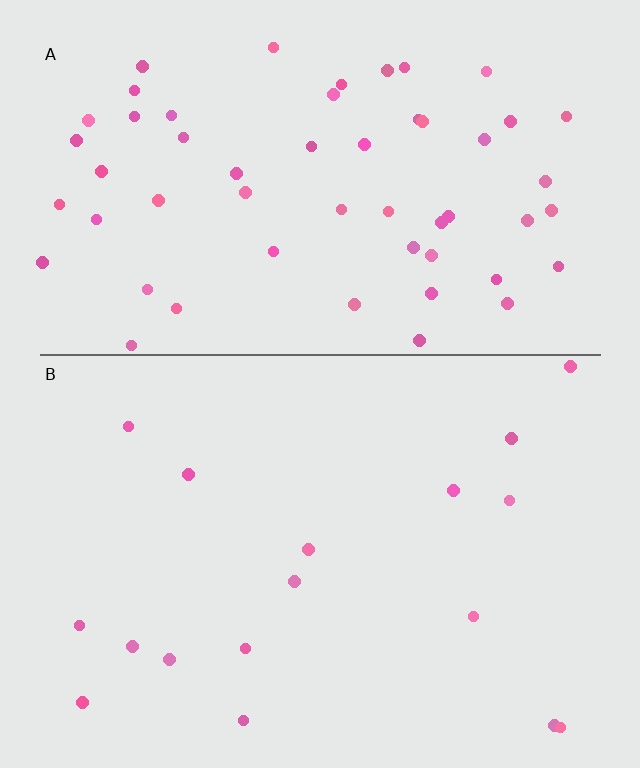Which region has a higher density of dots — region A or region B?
A (the top).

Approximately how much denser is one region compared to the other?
Approximately 3.2× — region A over region B.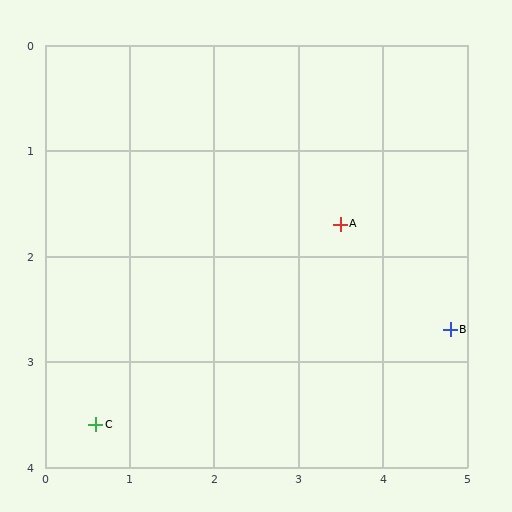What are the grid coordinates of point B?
Point B is at approximately (4.8, 2.7).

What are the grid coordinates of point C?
Point C is at approximately (0.6, 3.6).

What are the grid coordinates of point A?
Point A is at approximately (3.5, 1.7).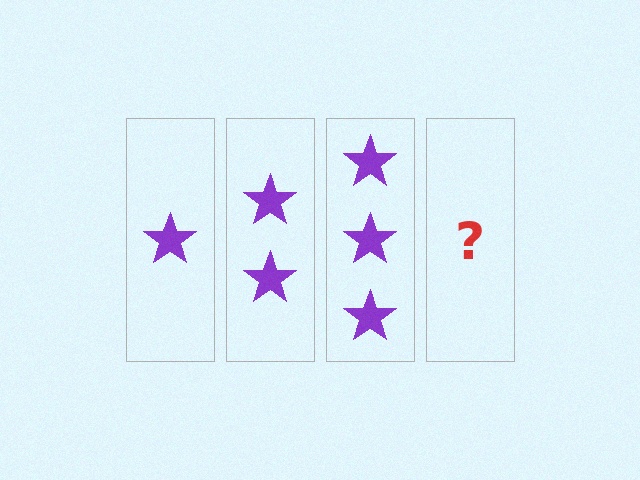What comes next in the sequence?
The next element should be 4 stars.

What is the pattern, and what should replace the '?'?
The pattern is that each step adds one more star. The '?' should be 4 stars.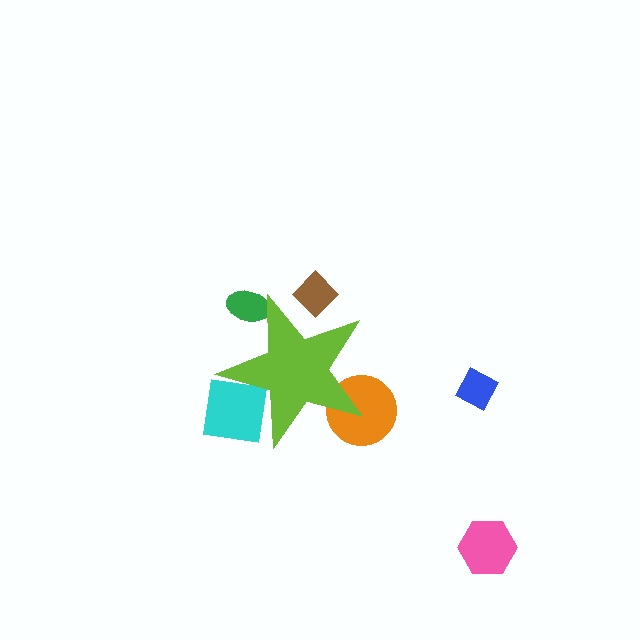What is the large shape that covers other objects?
A lime star.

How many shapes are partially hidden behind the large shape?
4 shapes are partially hidden.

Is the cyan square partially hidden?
Yes, the cyan square is partially hidden behind the lime star.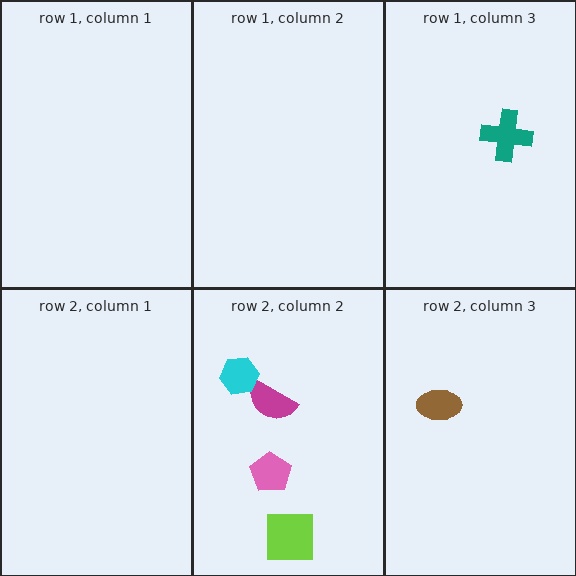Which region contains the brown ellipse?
The row 2, column 3 region.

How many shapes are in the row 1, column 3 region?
1.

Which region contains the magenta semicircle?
The row 2, column 2 region.